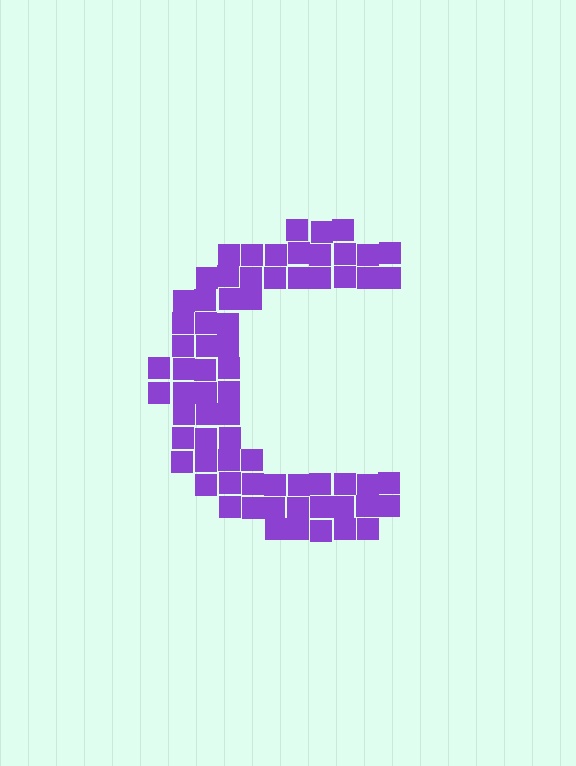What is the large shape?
The large shape is the letter C.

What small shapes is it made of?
It is made of small squares.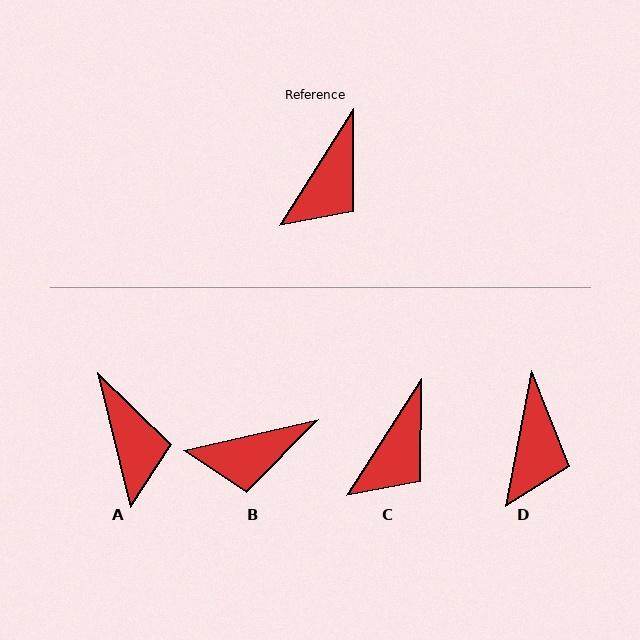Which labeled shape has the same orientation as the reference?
C.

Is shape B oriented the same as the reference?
No, it is off by about 44 degrees.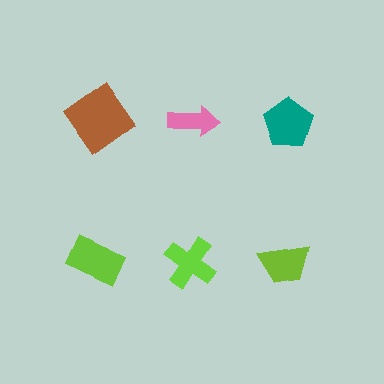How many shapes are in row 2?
3 shapes.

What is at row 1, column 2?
A pink arrow.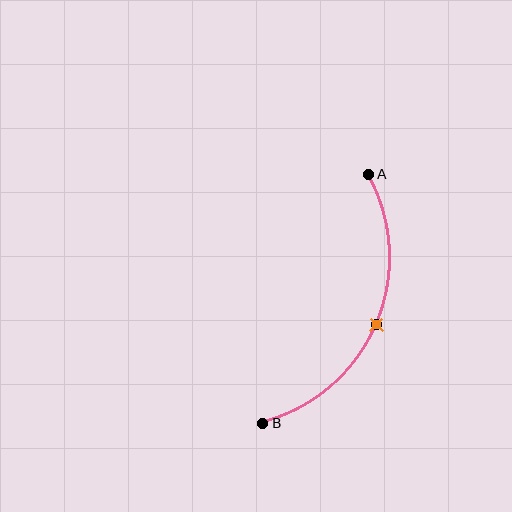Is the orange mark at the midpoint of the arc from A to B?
Yes. The orange mark lies on the arc at equal arc-length from both A and B — it is the arc midpoint.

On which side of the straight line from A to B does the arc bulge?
The arc bulges to the right of the straight line connecting A and B.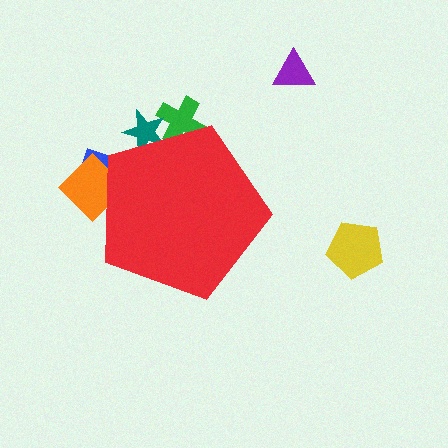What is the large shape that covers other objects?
A red pentagon.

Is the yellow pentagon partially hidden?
No, the yellow pentagon is fully visible.